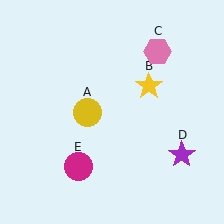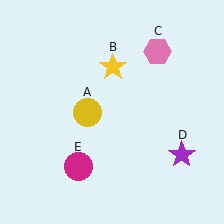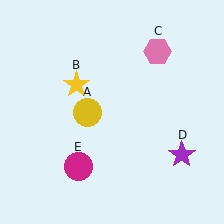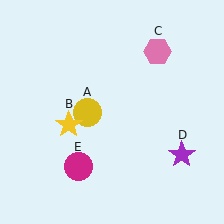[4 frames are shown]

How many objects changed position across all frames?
1 object changed position: yellow star (object B).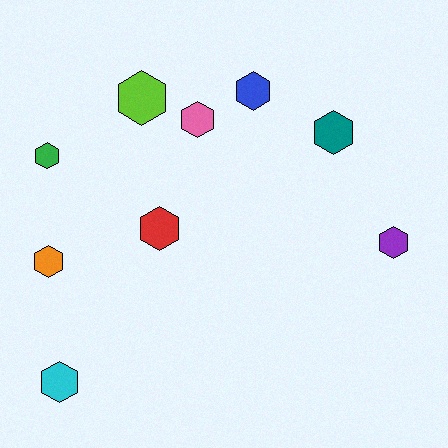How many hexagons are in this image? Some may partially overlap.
There are 9 hexagons.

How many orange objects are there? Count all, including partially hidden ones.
There is 1 orange object.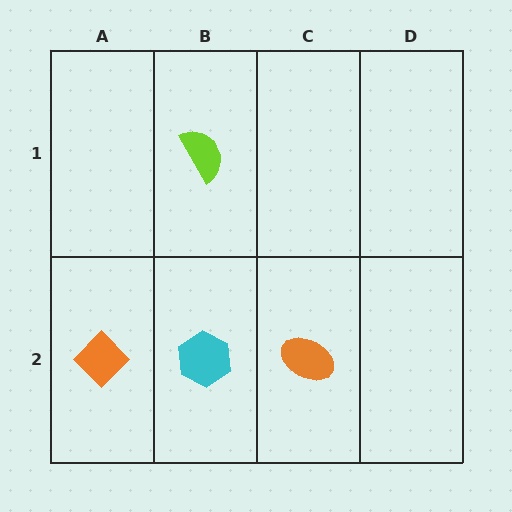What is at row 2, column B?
A cyan hexagon.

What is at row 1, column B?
A lime semicircle.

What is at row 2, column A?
An orange diamond.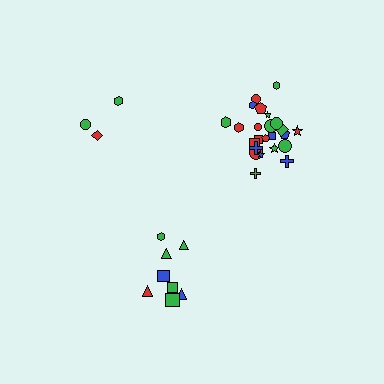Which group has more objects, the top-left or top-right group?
The top-right group.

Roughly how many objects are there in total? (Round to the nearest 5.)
Roughly 35 objects in total.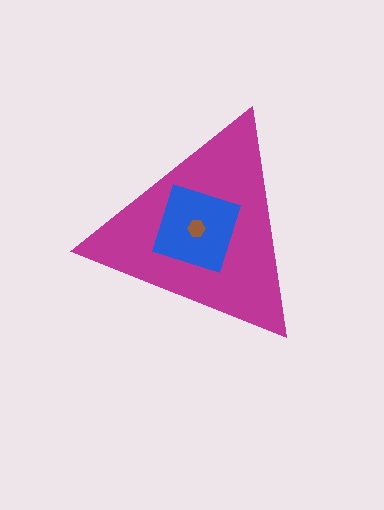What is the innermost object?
The brown hexagon.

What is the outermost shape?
The magenta triangle.